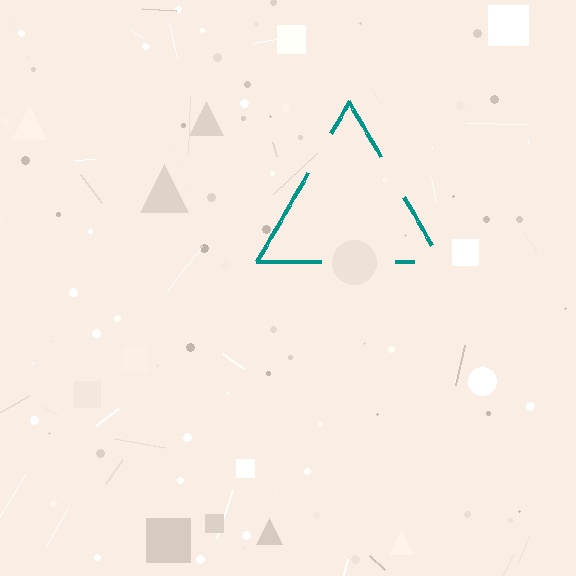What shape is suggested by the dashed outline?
The dashed outline suggests a triangle.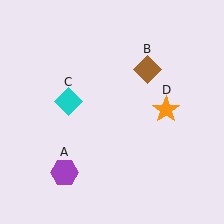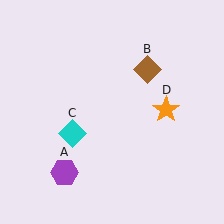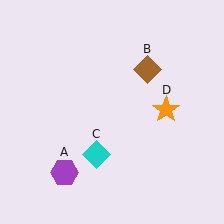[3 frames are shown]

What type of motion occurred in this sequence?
The cyan diamond (object C) rotated counterclockwise around the center of the scene.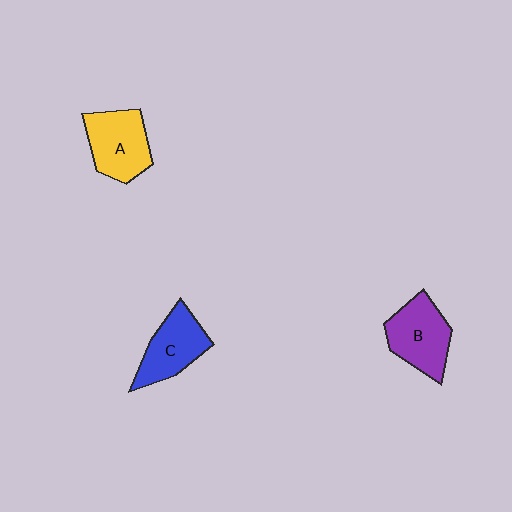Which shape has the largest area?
Shape B (purple).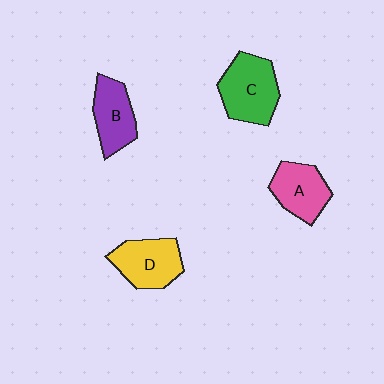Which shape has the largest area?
Shape C (green).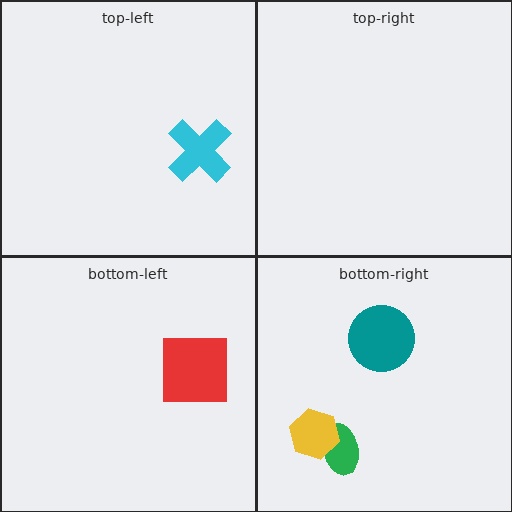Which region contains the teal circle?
The bottom-right region.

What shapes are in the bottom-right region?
The teal circle, the green ellipse, the yellow hexagon.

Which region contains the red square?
The bottom-left region.